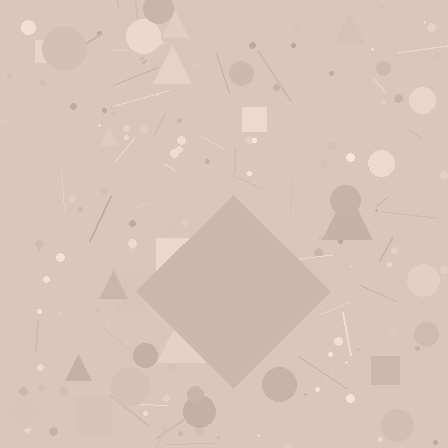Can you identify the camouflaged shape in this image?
The camouflaged shape is a diamond.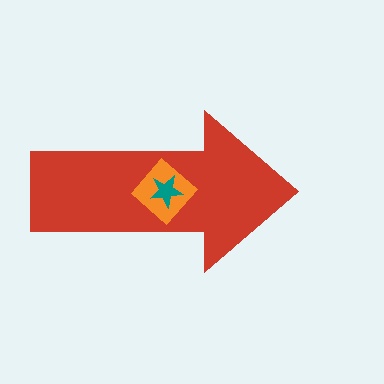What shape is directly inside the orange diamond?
The teal star.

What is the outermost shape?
The red arrow.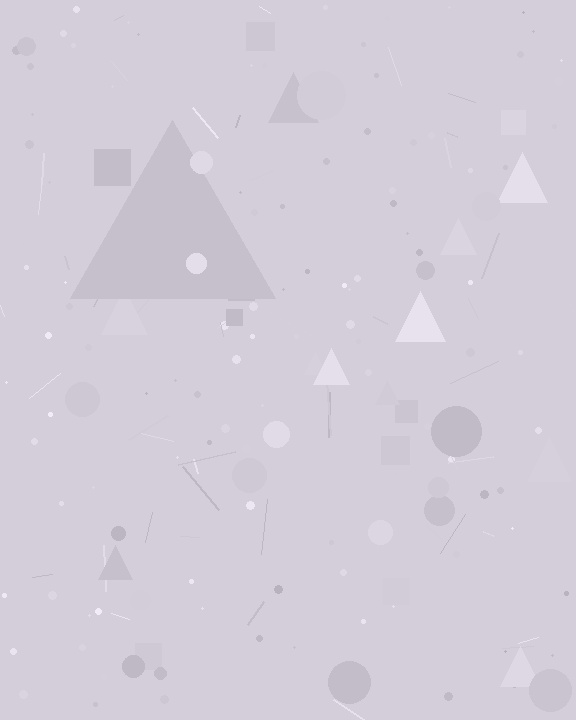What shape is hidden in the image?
A triangle is hidden in the image.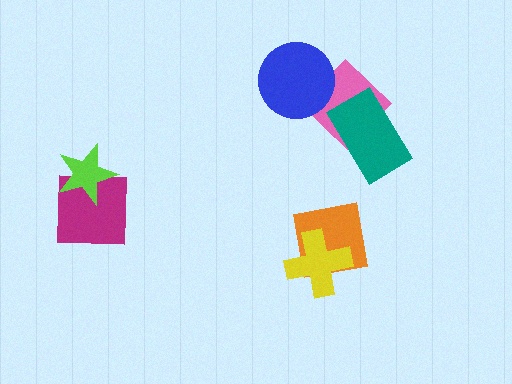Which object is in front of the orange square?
The yellow cross is in front of the orange square.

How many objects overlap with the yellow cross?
1 object overlaps with the yellow cross.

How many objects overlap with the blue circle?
1 object overlaps with the blue circle.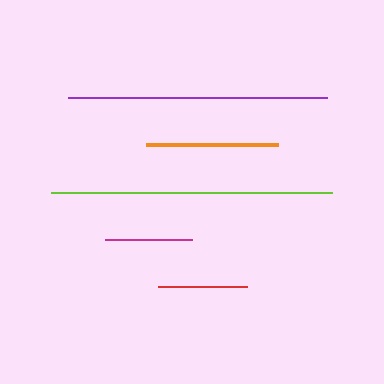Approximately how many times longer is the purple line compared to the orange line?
The purple line is approximately 2.0 times the length of the orange line.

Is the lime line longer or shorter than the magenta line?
The lime line is longer than the magenta line.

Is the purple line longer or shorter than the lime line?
The lime line is longer than the purple line.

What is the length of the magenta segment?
The magenta segment is approximately 87 pixels long.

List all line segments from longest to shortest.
From longest to shortest: lime, purple, orange, red, magenta.